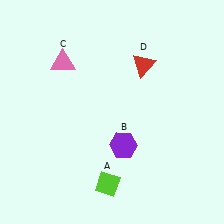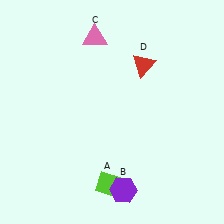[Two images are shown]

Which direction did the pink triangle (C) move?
The pink triangle (C) moved right.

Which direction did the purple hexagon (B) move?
The purple hexagon (B) moved down.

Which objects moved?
The objects that moved are: the purple hexagon (B), the pink triangle (C).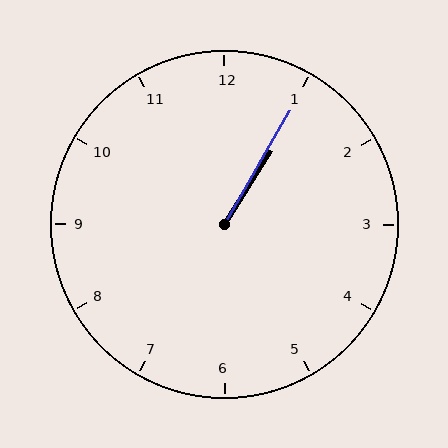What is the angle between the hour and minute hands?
Approximately 2 degrees.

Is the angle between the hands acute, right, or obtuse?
It is acute.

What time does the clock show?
1:05.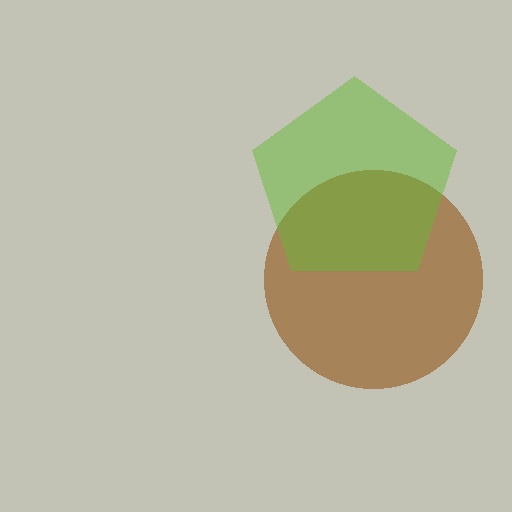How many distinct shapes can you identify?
There are 2 distinct shapes: a brown circle, a lime pentagon.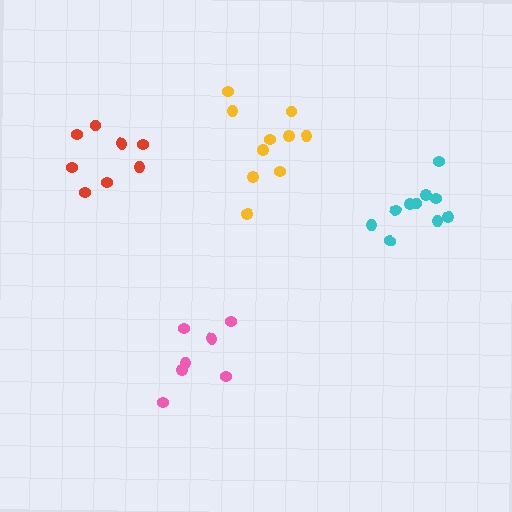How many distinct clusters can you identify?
There are 4 distinct clusters.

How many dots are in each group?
Group 1: 10 dots, Group 2: 8 dots, Group 3: 7 dots, Group 4: 10 dots (35 total).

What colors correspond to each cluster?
The clusters are colored: yellow, red, pink, cyan.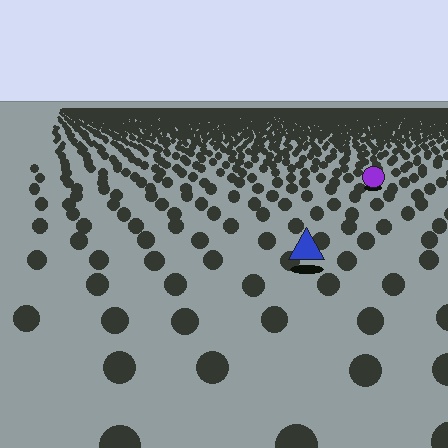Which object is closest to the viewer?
The blue triangle is closest. The texture marks near it are larger and more spread out.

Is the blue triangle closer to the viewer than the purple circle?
Yes. The blue triangle is closer — you can tell from the texture gradient: the ground texture is coarser near it.